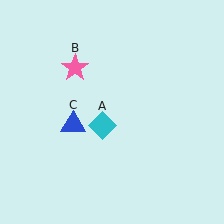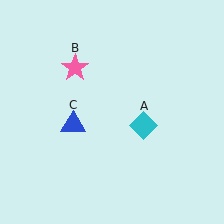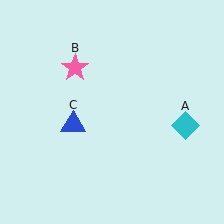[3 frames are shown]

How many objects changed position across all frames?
1 object changed position: cyan diamond (object A).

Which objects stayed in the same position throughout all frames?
Pink star (object B) and blue triangle (object C) remained stationary.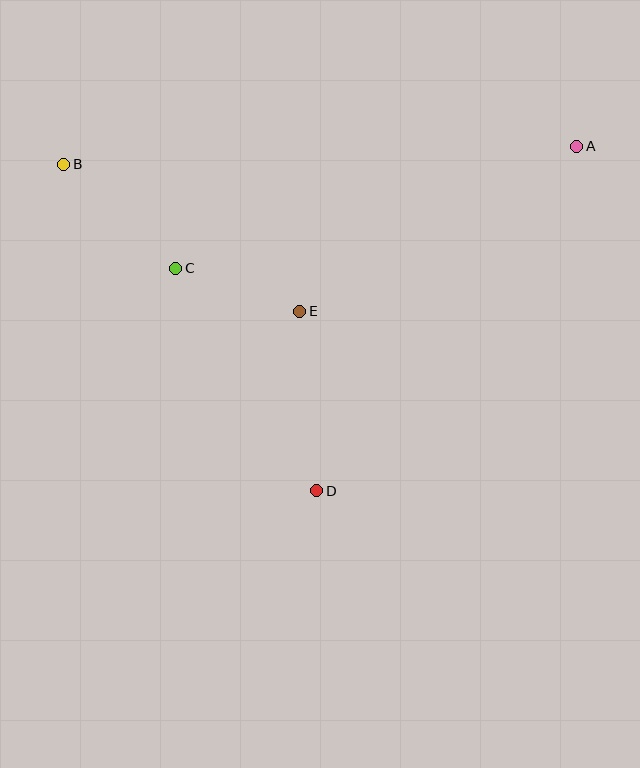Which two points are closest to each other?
Points C and E are closest to each other.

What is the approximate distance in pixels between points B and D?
The distance between B and D is approximately 413 pixels.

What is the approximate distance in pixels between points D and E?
The distance between D and E is approximately 180 pixels.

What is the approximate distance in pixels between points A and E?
The distance between A and E is approximately 322 pixels.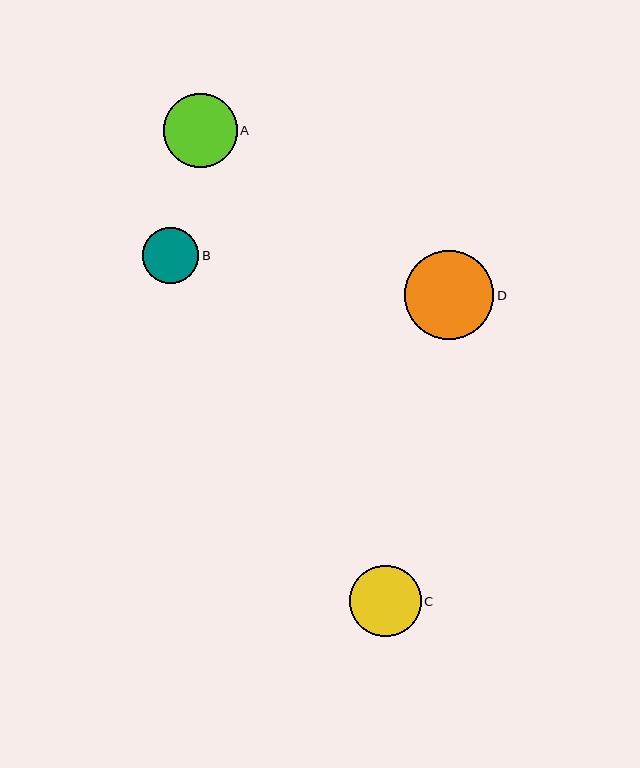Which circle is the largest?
Circle D is the largest with a size of approximately 89 pixels.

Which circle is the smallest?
Circle B is the smallest with a size of approximately 56 pixels.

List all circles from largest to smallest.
From largest to smallest: D, A, C, B.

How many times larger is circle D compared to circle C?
Circle D is approximately 1.2 times the size of circle C.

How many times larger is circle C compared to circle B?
Circle C is approximately 1.3 times the size of circle B.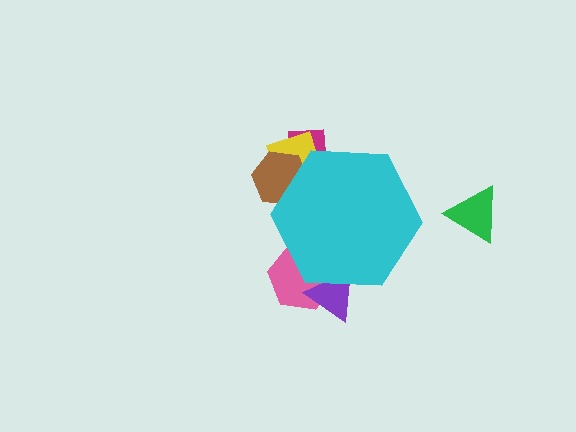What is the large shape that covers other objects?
A cyan hexagon.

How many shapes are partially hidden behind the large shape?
5 shapes are partially hidden.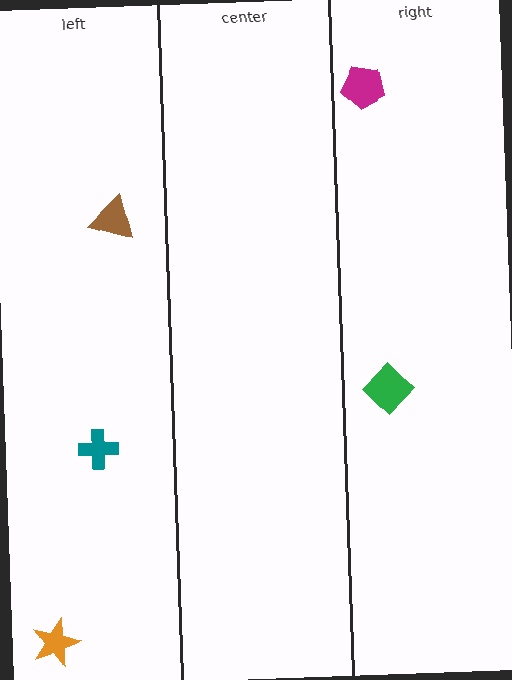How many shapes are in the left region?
3.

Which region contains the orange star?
The left region.